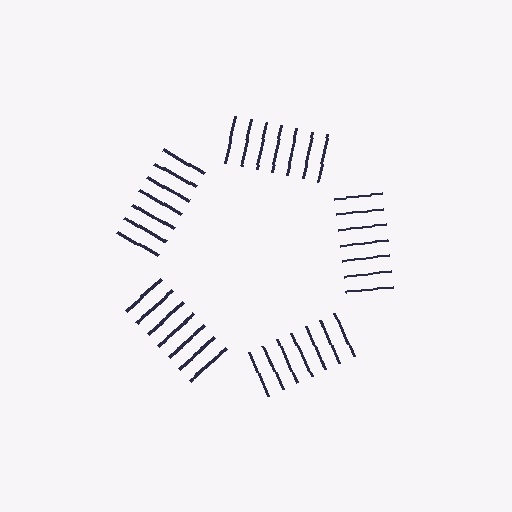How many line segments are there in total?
35 — 7 along each of the 5 edges.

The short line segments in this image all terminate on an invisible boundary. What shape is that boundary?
An illusory pentagon — the line segments terminate on its edges but no continuous stroke is drawn.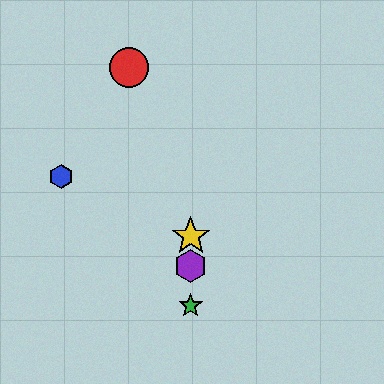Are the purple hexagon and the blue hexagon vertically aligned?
No, the purple hexagon is at x≈191 and the blue hexagon is at x≈61.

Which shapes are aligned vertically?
The green star, the yellow star, the purple hexagon are aligned vertically.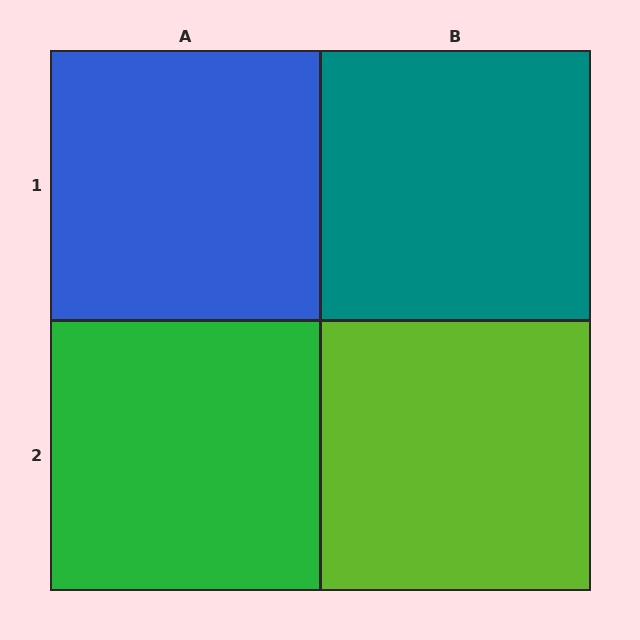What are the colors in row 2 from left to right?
Green, lime.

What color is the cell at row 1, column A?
Blue.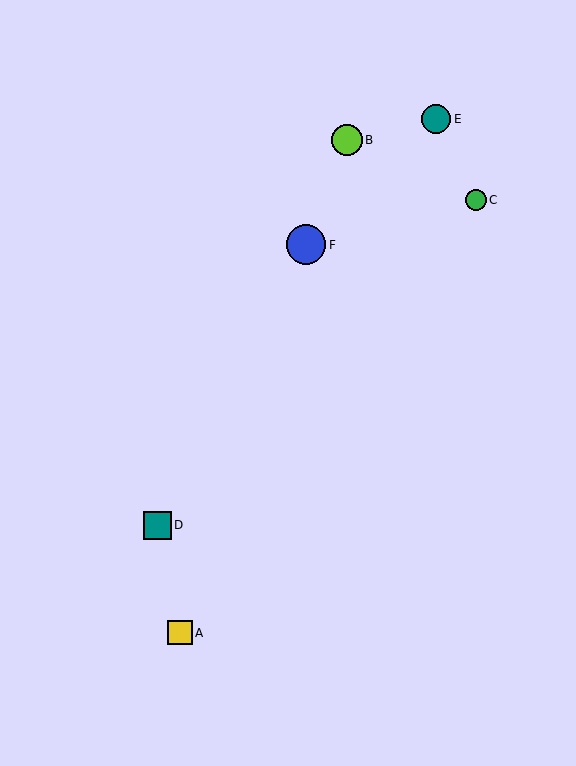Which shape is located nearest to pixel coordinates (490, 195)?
The green circle (labeled C) at (476, 200) is nearest to that location.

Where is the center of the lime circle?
The center of the lime circle is at (347, 140).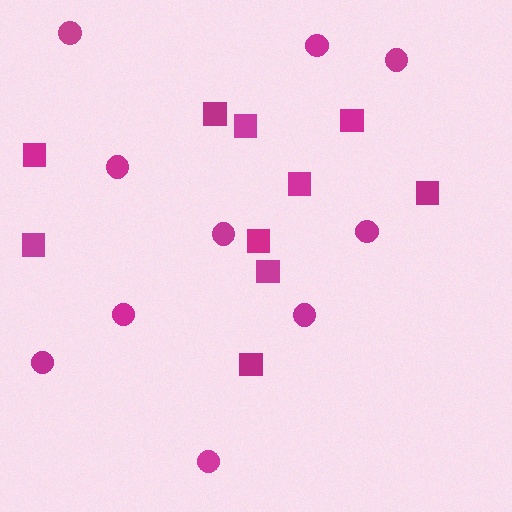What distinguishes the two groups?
There are 2 groups: one group of circles (10) and one group of squares (10).